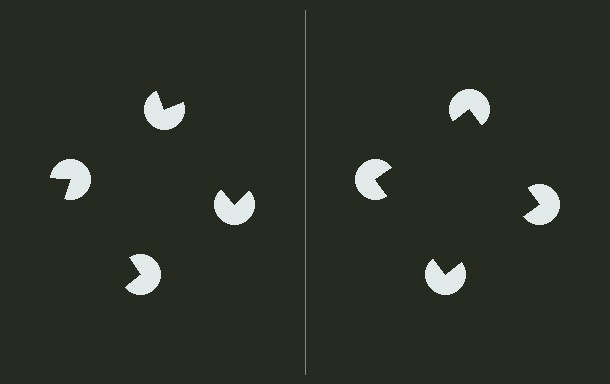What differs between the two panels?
The pac-man discs are positioned identically on both sides; only the wedge orientations differ. On the right they align to a square; on the left they are misaligned.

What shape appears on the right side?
An illusory square.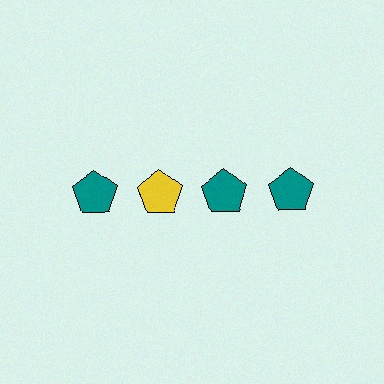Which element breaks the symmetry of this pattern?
The yellow pentagon in the top row, second from left column breaks the symmetry. All other shapes are teal pentagons.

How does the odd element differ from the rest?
It has a different color: yellow instead of teal.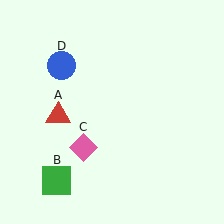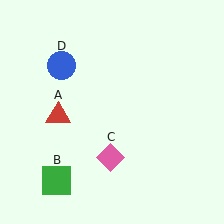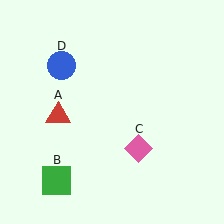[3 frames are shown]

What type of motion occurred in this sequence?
The pink diamond (object C) rotated counterclockwise around the center of the scene.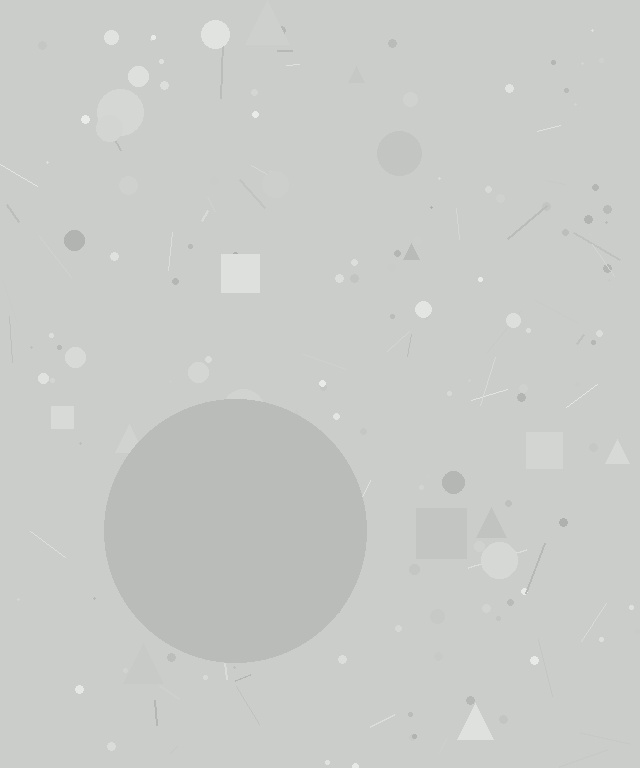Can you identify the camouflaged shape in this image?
The camouflaged shape is a circle.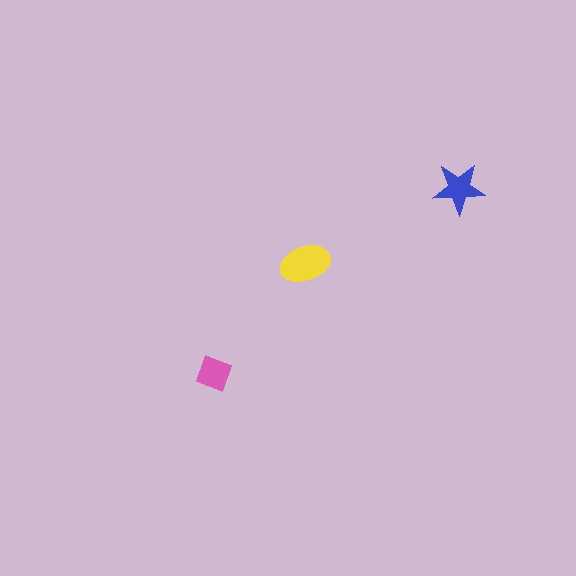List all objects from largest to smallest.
The yellow ellipse, the blue star, the pink square.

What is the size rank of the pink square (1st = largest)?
3rd.